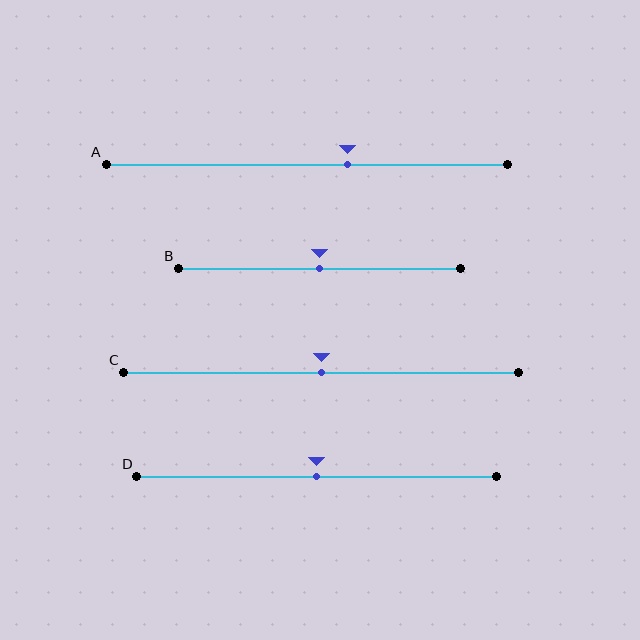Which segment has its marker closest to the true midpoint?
Segment B has its marker closest to the true midpoint.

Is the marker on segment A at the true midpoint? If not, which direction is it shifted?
No, the marker on segment A is shifted to the right by about 10% of the segment length.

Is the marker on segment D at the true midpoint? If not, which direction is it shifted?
Yes, the marker on segment D is at the true midpoint.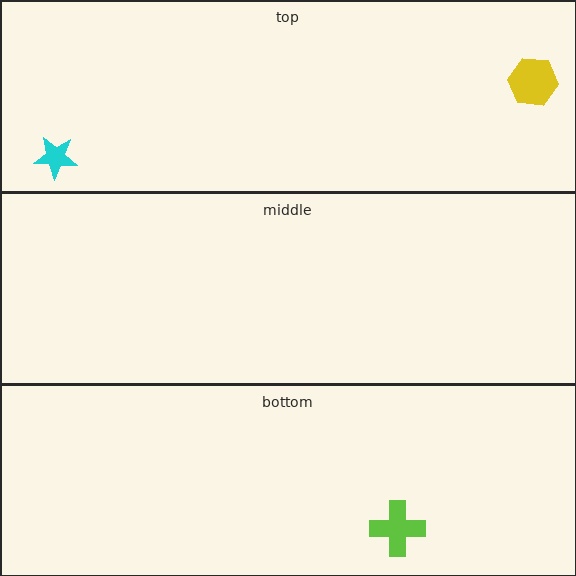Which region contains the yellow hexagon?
The top region.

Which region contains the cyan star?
The top region.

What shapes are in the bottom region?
The lime cross.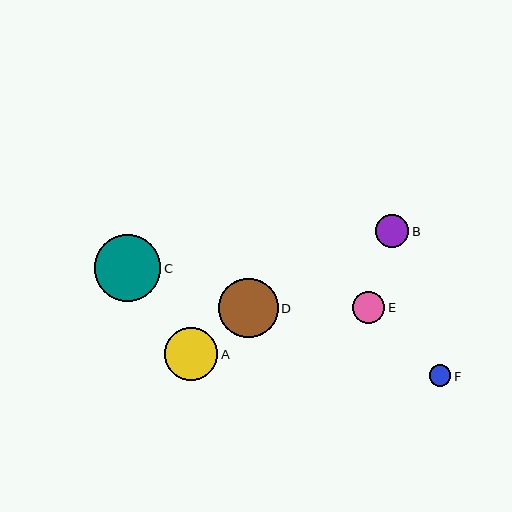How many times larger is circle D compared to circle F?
Circle D is approximately 2.8 times the size of circle F.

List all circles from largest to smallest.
From largest to smallest: C, D, A, B, E, F.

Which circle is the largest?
Circle C is the largest with a size of approximately 67 pixels.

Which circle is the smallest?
Circle F is the smallest with a size of approximately 21 pixels.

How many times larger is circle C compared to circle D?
Circle C is approximately 1.1 times the size of circle D.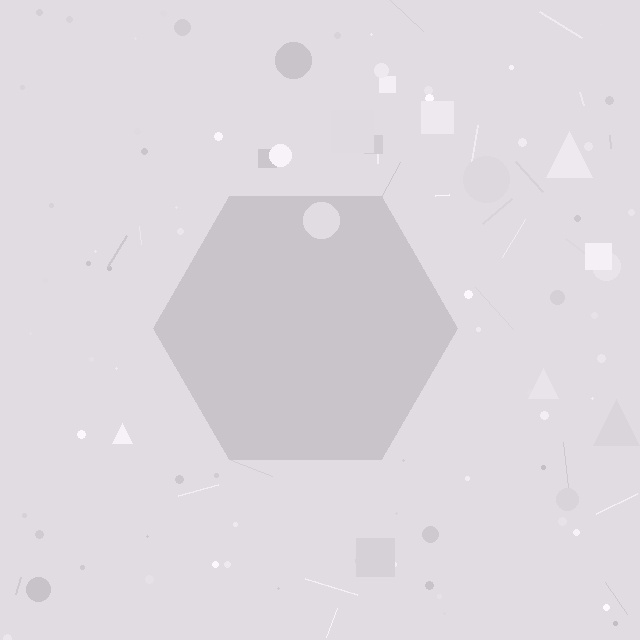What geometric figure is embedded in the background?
A hexagon is embedded in the background.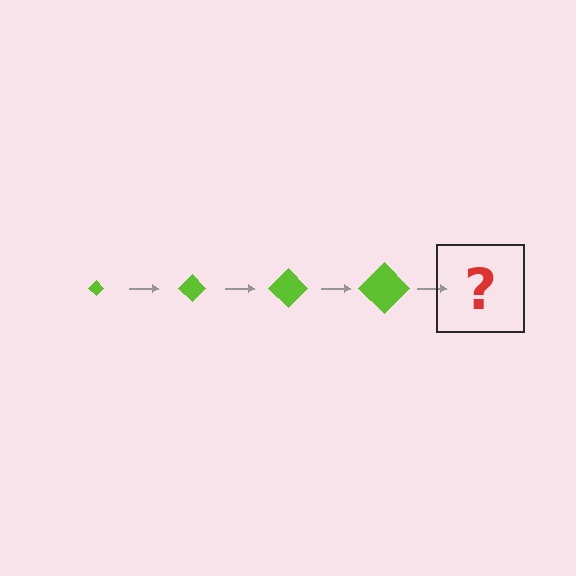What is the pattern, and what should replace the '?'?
The pattern is that the diamond gets progressively larger each step. The '?' should be a lime diamond, larger than the previous one.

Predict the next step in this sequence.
The next step is a lime diamond, larger than the previous one.